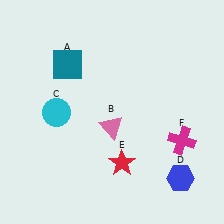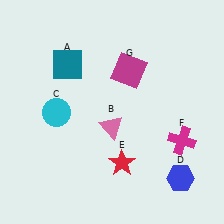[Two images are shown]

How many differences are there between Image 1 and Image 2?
There is 1 difference between the two images.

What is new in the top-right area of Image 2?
A magenta square (G) was added in the top-right area of Image 2.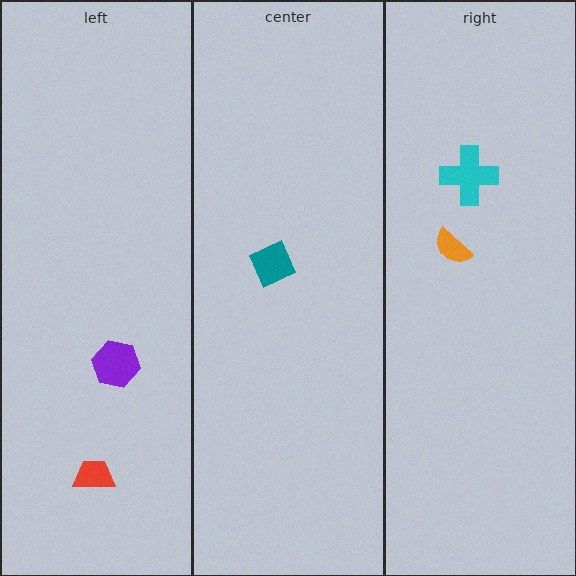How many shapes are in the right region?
2.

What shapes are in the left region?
The red trapezoid, the purple hexagon.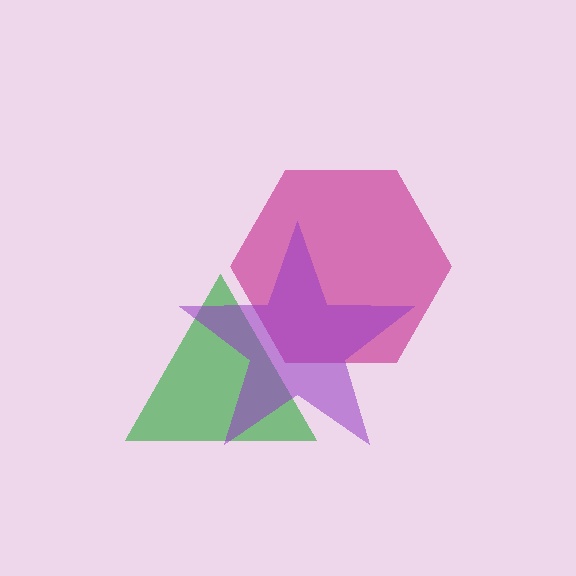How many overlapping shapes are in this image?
There are 3 overlapping shapes in the image.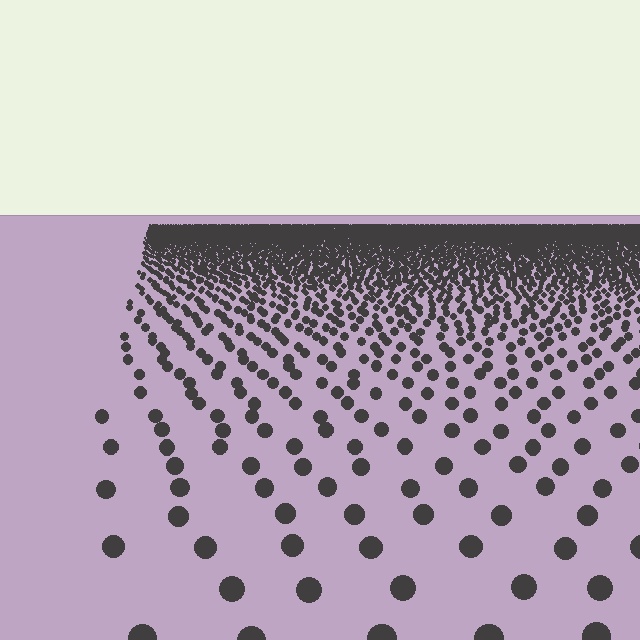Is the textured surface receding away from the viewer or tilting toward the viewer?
The surface is receding away from the viewer. Texture elements get smaller and denser toward the top.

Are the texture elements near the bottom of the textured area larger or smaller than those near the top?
Larger. Near the bottom, elements are closer to the viewer and appear at a bigger on-screen size.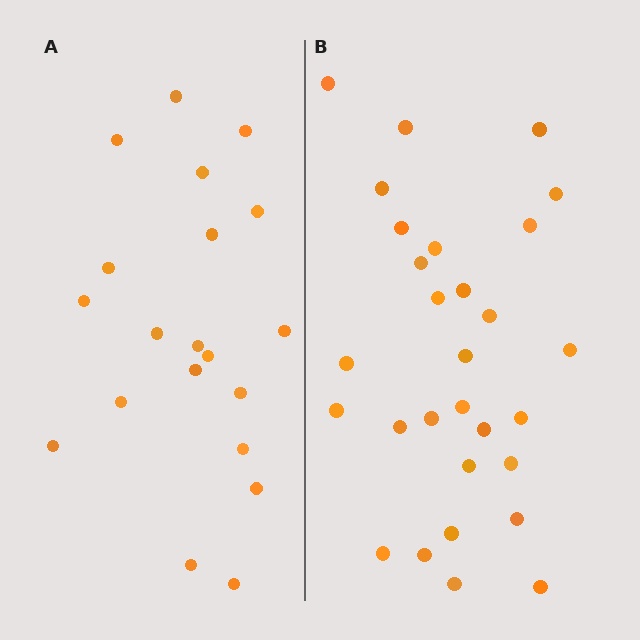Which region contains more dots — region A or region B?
Region B (the right region) has more dots.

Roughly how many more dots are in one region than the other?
Region B has roughly 8 or so more dots than region A.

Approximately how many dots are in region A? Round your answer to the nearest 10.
About 20 dots.